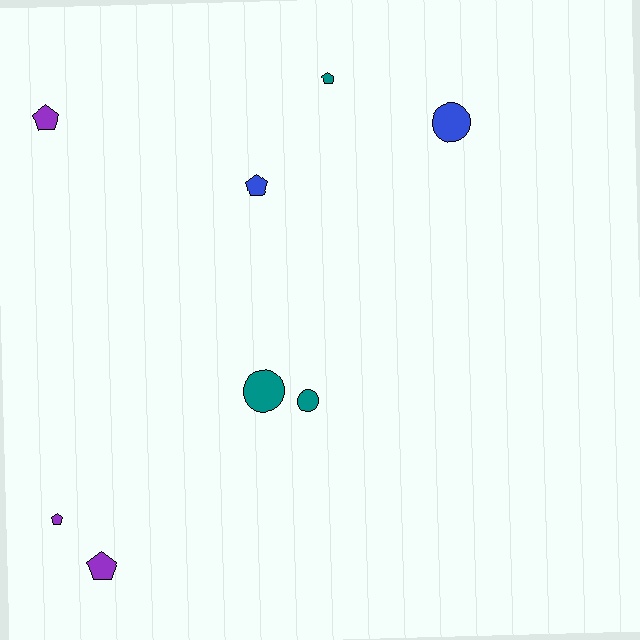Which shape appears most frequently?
Pentagon, with 5 objects.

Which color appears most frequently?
Purple, with 3 objects.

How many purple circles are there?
There are no purple circles.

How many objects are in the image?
There are 8 objects.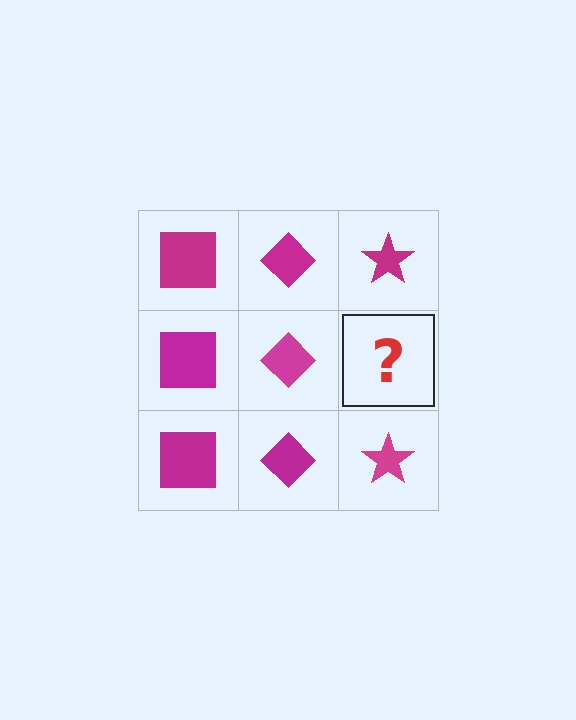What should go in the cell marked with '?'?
The missing cell should contain a magenta star.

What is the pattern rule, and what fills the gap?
The rule is that each column has a consistent shape. The gap should be filled with a magenta star.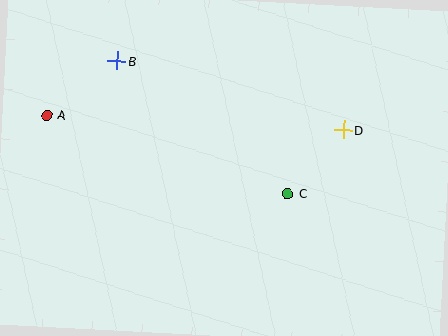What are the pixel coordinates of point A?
Point A is at (47, 115).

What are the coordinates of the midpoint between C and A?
The midpoint between C and A is at (167, 154).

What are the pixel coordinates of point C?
Point C is at (287, 193).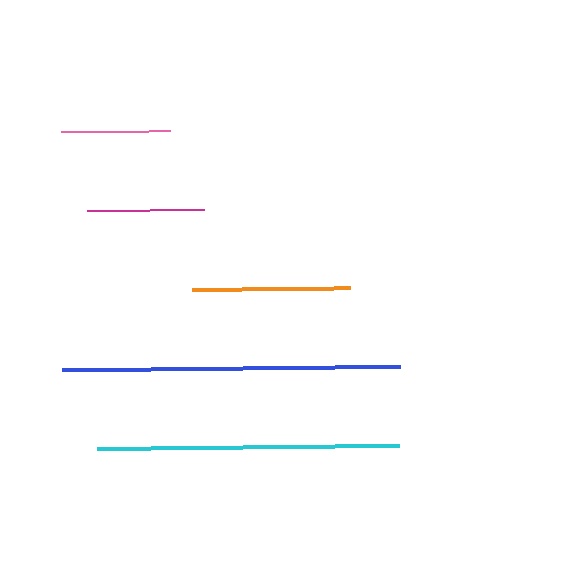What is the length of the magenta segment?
The magenta segment is approximately 117 pixels long.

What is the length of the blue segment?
The blue segment is approximately 338 pixels long.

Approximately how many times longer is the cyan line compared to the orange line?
The cyan line is approximately 1.9 times the length of the orange line.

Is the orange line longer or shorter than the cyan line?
The cyan line is longer than the orange line.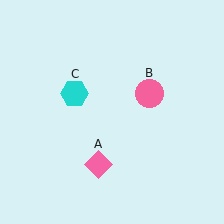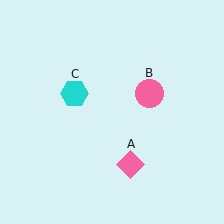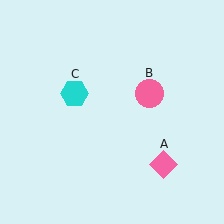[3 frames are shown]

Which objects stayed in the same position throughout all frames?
Pink circle (object B) and cyan hexagon (object C) remained stationary.